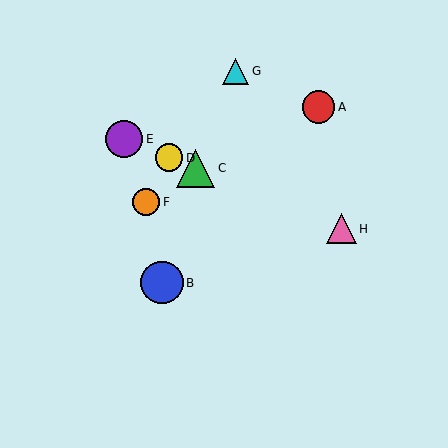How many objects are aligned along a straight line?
4 objects (C, D, E, H) are aligned along a straight line.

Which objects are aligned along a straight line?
Objects C, D, E, H are aligned along a straight line.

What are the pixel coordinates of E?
Object E is at (124, 139).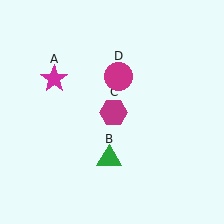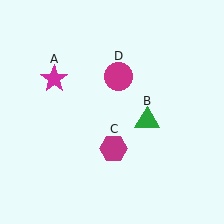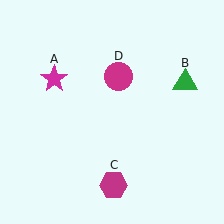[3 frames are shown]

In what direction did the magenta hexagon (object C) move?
The magenta hexagon (object C) moved down.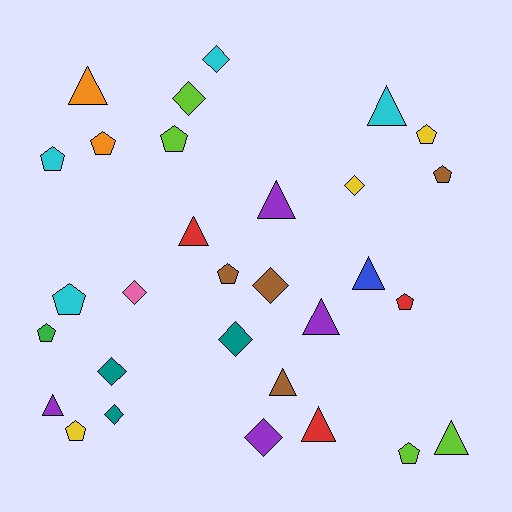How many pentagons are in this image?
There are 11 pentagons.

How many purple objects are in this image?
There are 4 purple objects.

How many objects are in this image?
There are 30 objects.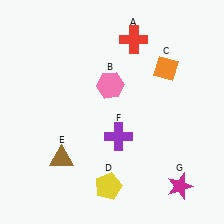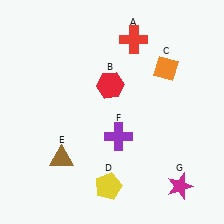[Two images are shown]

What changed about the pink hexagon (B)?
In Image 1, B is pink. In Image 2, it changed to red.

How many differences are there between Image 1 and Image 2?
There is 1 difference between the two images.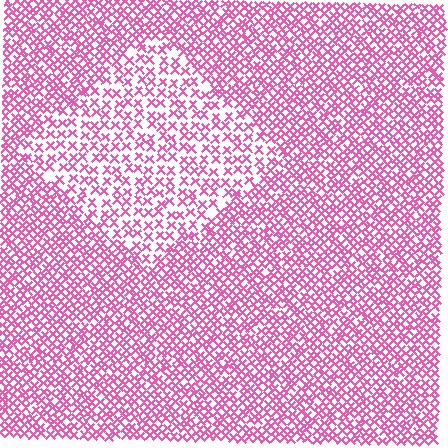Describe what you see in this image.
The image contains small pink elements arranged at two different densities. A diamond-shaped region is visible where the elements are less densely packed than the surrounding area.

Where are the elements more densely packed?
The elements are more densely packed outside the diamond boundary.